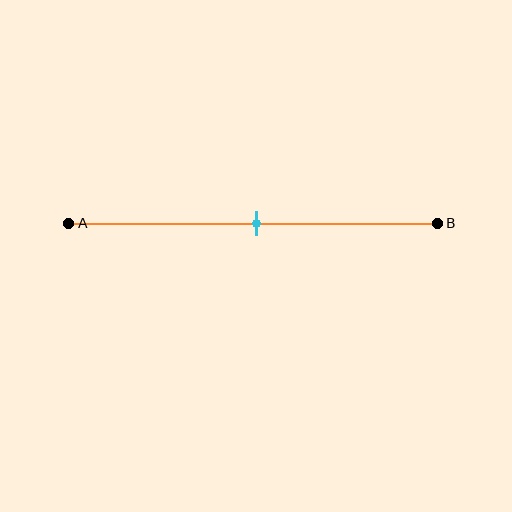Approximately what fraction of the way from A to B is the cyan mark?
The cyan mark is approximately 50% of the way from A to B.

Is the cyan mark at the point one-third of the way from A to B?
No, the mark is at about 50% from A, not at the 33% one-third point.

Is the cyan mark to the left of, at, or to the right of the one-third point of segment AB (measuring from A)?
The cyan mark is to the right of the one-third point of segment AB.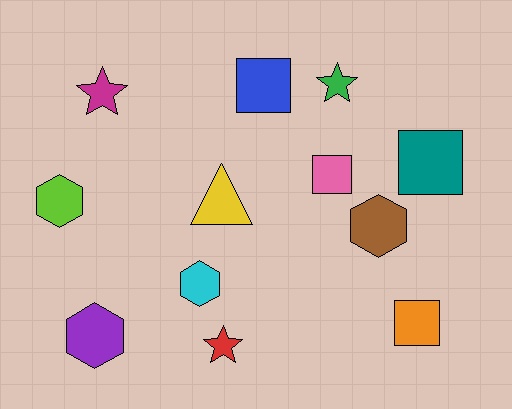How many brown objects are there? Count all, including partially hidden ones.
There is 1 brown object.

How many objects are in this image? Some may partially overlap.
There are 12 objects.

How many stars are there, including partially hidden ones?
There are 3 stars.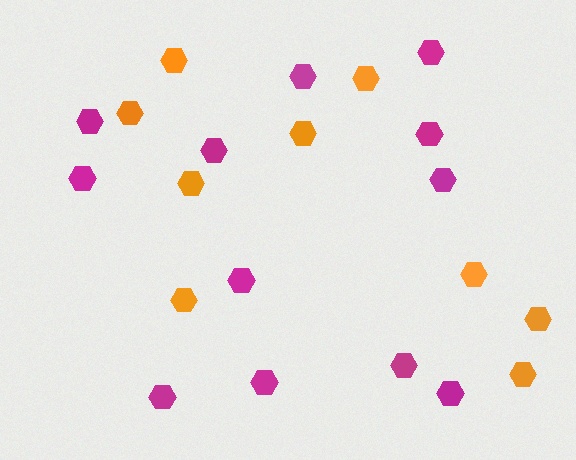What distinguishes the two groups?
There are 2 groups: one group of orange hexagons (9) and one group of magenta hexagons (12).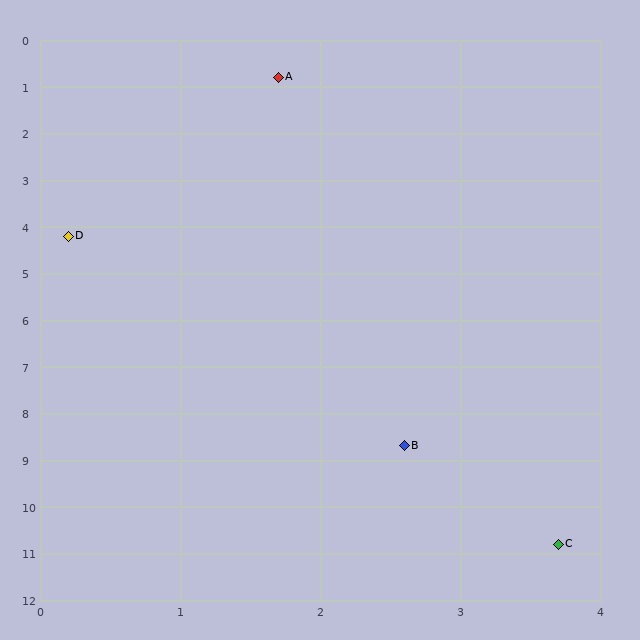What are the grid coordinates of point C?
Point C is at approximately (3.7, 10.8).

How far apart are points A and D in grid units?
Points A and D are about 3.7 grid units apart.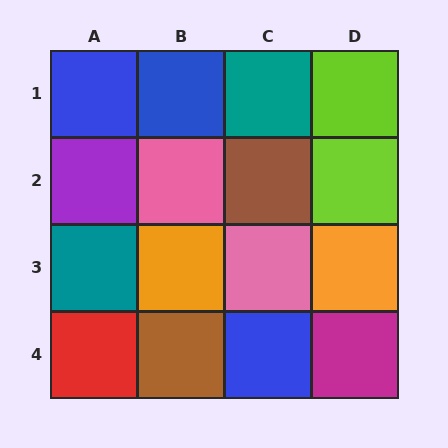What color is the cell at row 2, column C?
Brown.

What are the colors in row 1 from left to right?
Blue, blue, teal, lime.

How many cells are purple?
1 cell is purple.